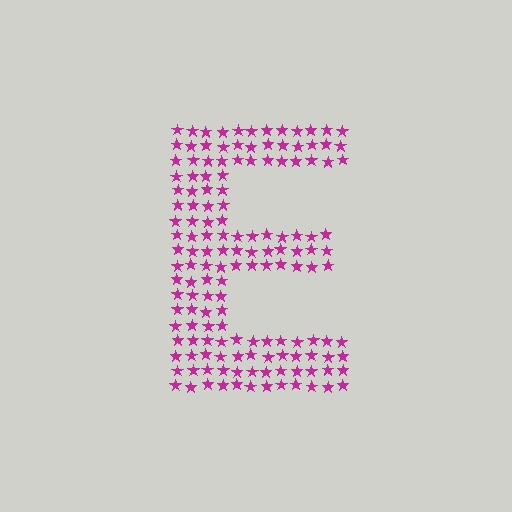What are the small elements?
The small elements are stars.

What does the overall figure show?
The overall figure shows the letter E.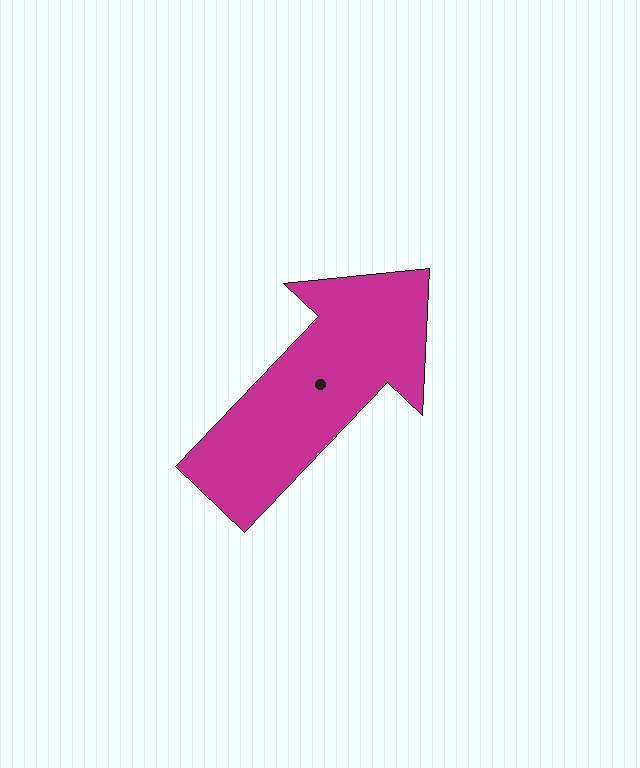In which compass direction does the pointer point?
Northeast.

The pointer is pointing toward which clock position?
Roughly 1 o'clock.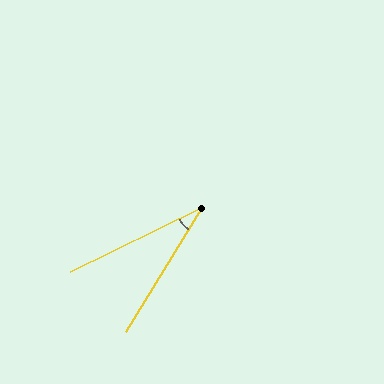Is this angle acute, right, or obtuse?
It is acute.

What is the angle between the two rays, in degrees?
Approximately 33 degrees.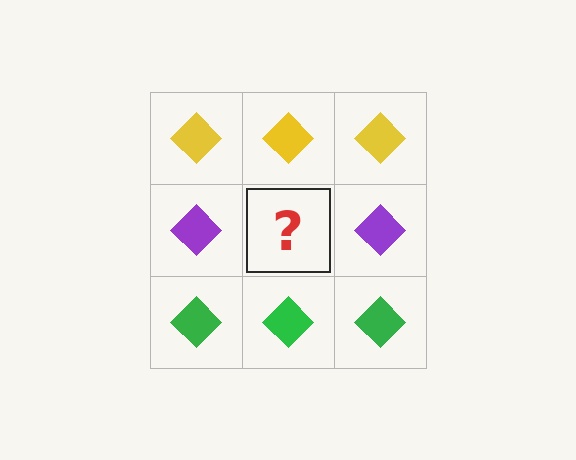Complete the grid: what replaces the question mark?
The question mark should be replaced with a purple diamond.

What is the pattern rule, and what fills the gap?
The rule is that each row has a consistent color. The gap should be filled with a purple diamond.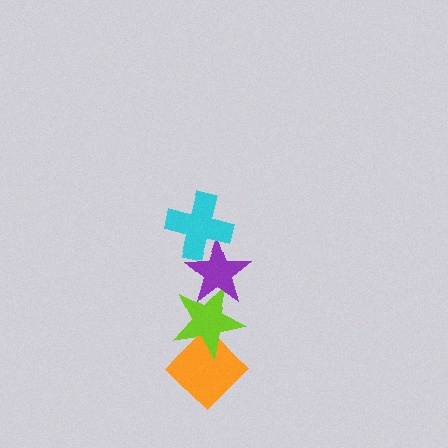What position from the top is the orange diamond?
The orange diamond is 4th from the top.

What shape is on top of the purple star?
The cyan cross is on top of the purple star.